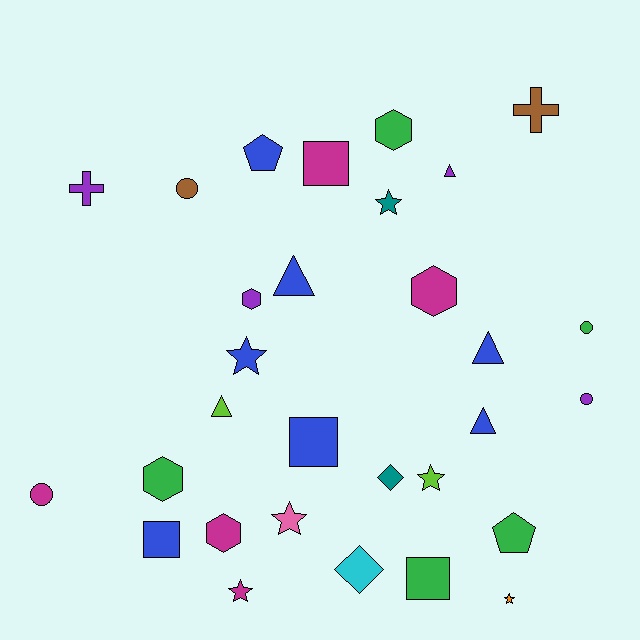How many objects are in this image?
There are 30 objects.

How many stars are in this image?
There are 6 stars.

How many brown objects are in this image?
There are 2 brown objects.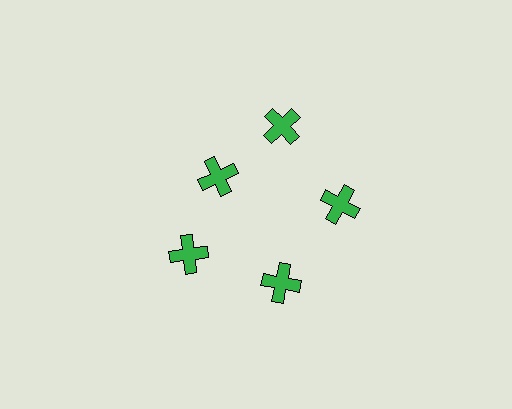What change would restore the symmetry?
The symmetry would be restored by moving it outward, back onto the ring so that all 5 crosses sit at equal angles and equal distance from the center.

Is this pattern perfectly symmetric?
No. The 5 green crosses are arranged in a ring, but one element near the 10 o'clock position is pulled inward toward the center, breaking the 5-fold rotational symmetry.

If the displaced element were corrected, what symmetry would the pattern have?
It would have 5-fold rotational symmetry — the pattern would map onto itself every 72 degrees.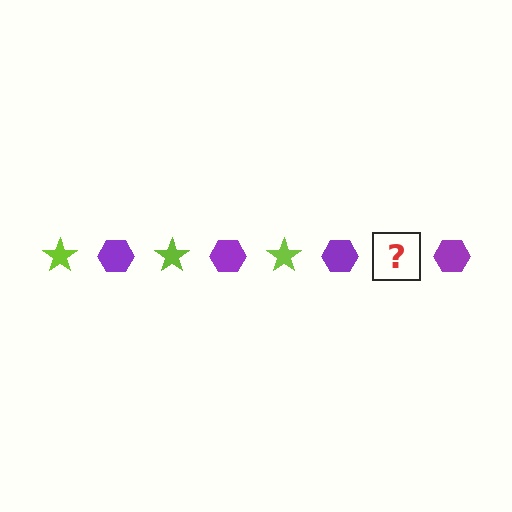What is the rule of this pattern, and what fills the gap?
The rule is that the pattern alternates between lime star and purple hexagon. The gap should be filled with a lime star.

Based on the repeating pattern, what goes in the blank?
The blank should be a lime star.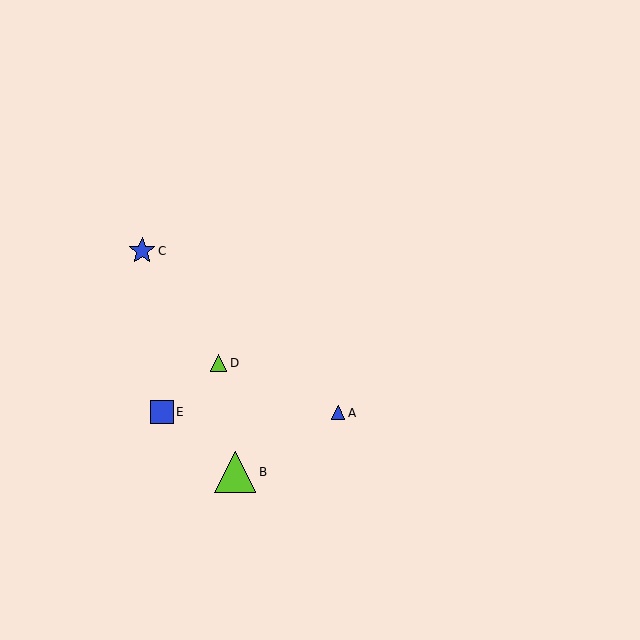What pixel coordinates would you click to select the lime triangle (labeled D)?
Click at (219, 363) to select the lime triangle D.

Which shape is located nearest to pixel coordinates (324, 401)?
The blue triangle (labeled A) at (338, 413) is nearest to that location.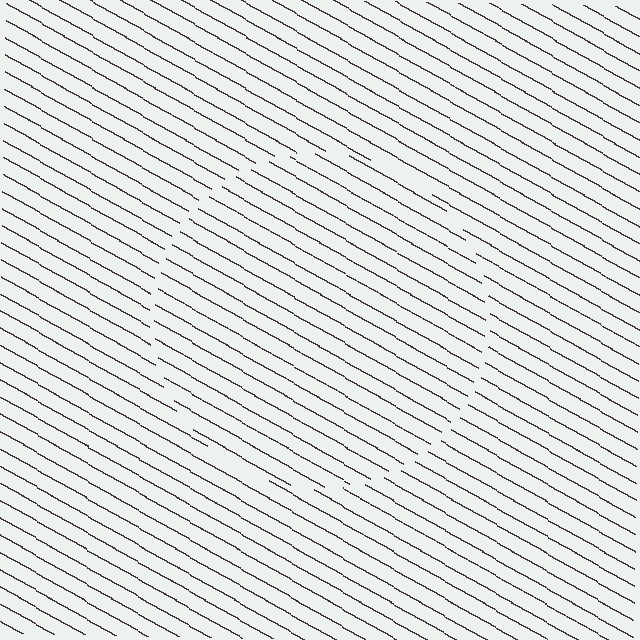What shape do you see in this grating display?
An illusory circle. The interior of the shape contains the same grating, shifted by half a period — the contour is defined by the phase discontinuity where line-ends from the inner and outer gratings abut.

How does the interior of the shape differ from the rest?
The interior of the shape contains the same grating, shifted by half a period — the contour is defined by the phase discontinuity where line-ends from the inner and outer gratings abut.